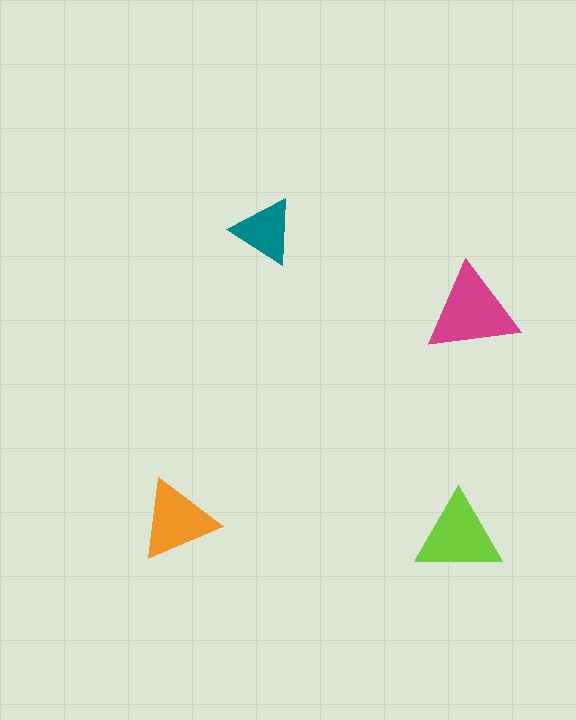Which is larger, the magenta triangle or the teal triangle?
The magenta one.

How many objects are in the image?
There are 4 objects in the image.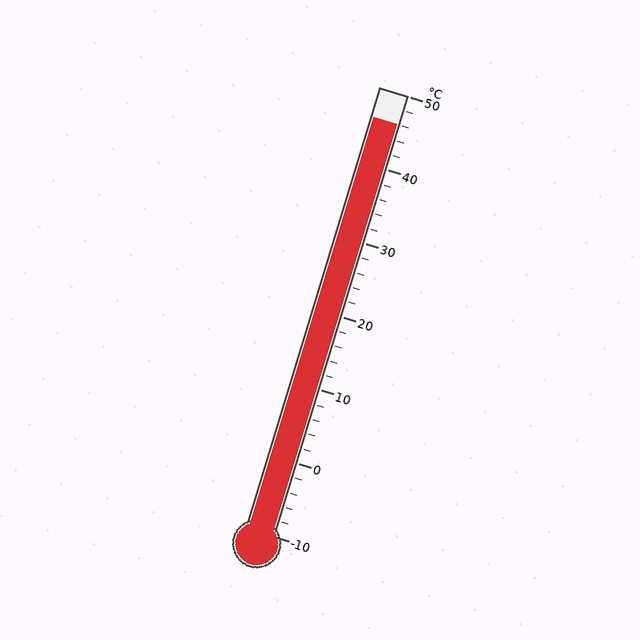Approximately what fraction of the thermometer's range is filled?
The thermometer is filled to approximately 95% of its range.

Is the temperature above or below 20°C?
The temperature is above 20°C.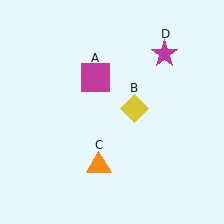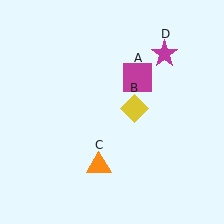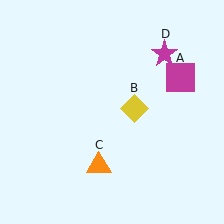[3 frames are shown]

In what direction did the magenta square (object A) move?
The magenta square (object A) moved right.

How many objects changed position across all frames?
1 object changed position: magenta square (object A).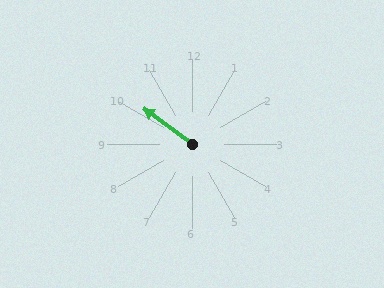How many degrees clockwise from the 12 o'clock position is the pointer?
Approximately 306 degrees.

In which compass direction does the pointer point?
Northwest.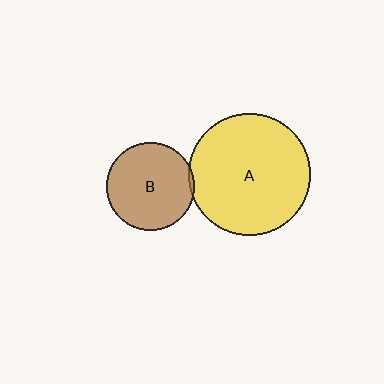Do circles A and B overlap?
Yes.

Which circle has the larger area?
Circle A (yellow).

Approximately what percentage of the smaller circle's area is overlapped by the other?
Approximately 5%.